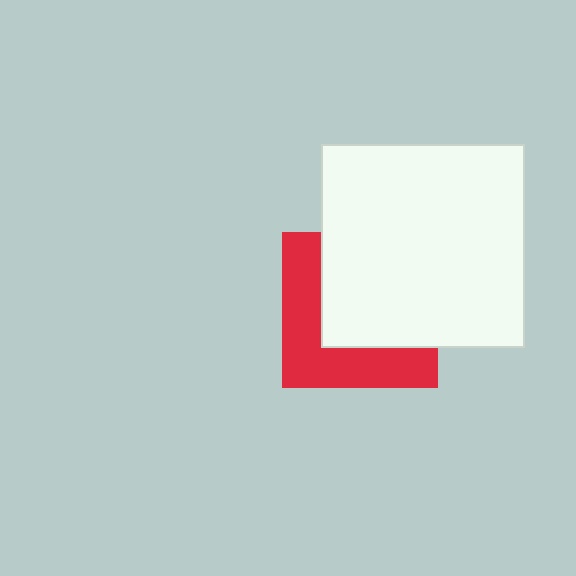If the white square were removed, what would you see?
You would see the complete red square.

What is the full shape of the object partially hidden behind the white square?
The partially hidden object is a red square.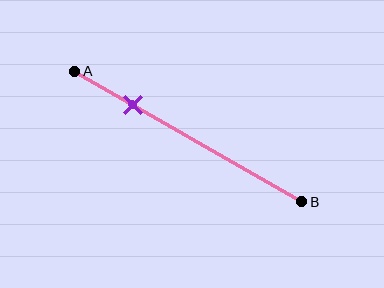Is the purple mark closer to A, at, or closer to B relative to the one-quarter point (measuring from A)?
The purple mark is approximately at the one-quarter point of segment AB.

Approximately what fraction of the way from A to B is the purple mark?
The purple mark is approximately 25% of the way from A to B.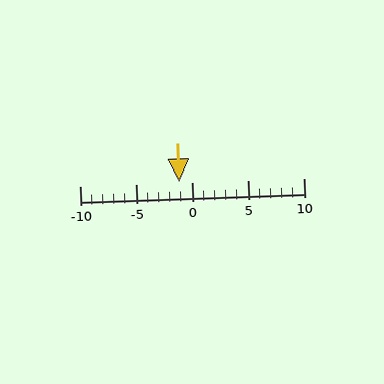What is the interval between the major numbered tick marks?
The major tick marks are spaced 5 units apart.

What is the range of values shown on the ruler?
The ruler shows values from -10 to 10.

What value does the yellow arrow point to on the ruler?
The yellow arrow points to approximately -1.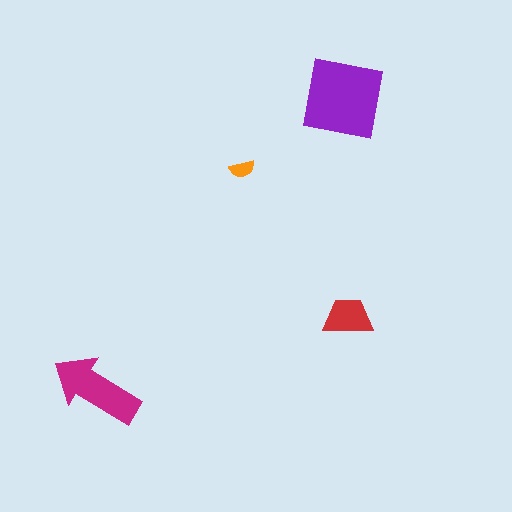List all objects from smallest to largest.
The orange semicircle, the red trapezoid, the magenta arrow, the purple square.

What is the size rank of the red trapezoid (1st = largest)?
3rd.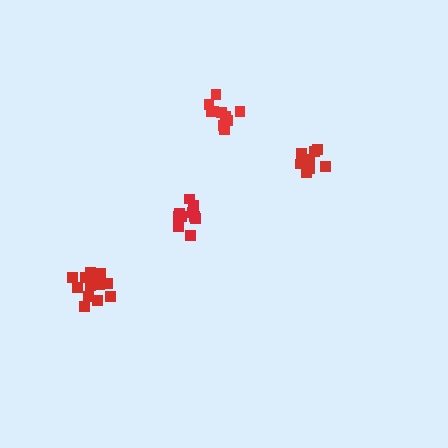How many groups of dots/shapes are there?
There are 4 groups.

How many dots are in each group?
Group 1: 11 dots, Group 2: 15 dots, Group 3: 10 dots, Group 4: 10 dots (46 total).